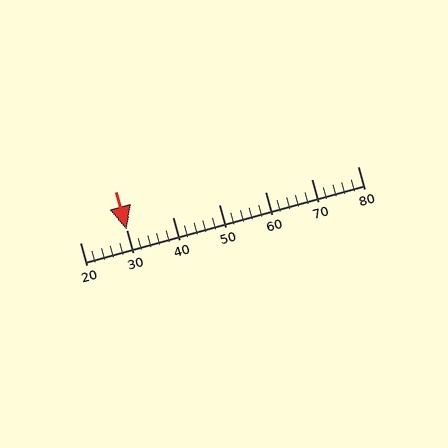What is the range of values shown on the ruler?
The ruler shows values from 20 to 80.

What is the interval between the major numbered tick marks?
The major tick marks are spaced 10 units apart.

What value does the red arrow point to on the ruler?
The red arrow points to approximately 30.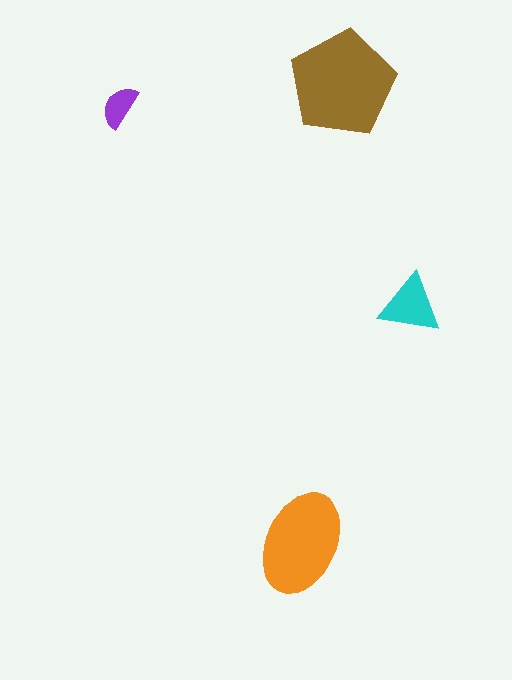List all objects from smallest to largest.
The purple semicircle, the cyan triangle, the orange ellipse, the brown pentagon.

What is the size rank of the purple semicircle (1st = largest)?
4th.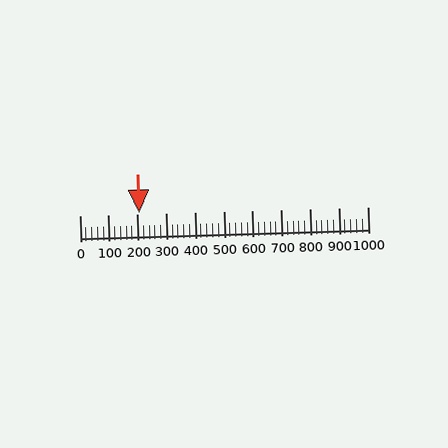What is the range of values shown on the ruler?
The ruler shows values from 0 to 1000.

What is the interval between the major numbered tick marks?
The major tick marks are spaced 100 units apart.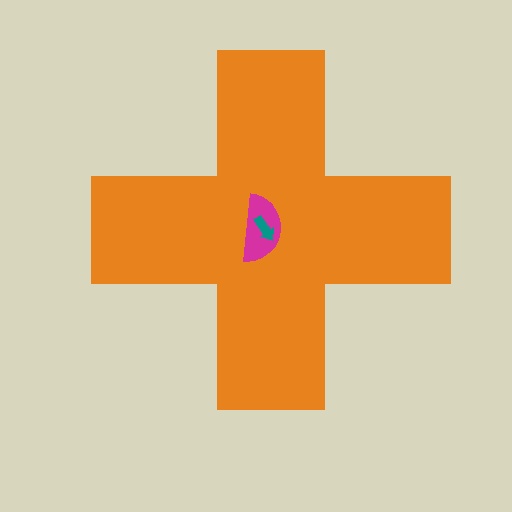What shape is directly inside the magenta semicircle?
The teal arrow.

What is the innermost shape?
The teal arrow.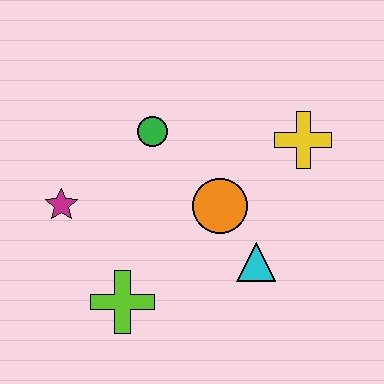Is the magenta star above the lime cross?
Yes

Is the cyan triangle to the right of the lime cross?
Yes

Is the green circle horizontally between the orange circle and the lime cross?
Yes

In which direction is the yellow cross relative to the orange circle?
The yellow cross is to the right of the orange circle.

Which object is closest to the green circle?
The orange circle is closest to the green circle.